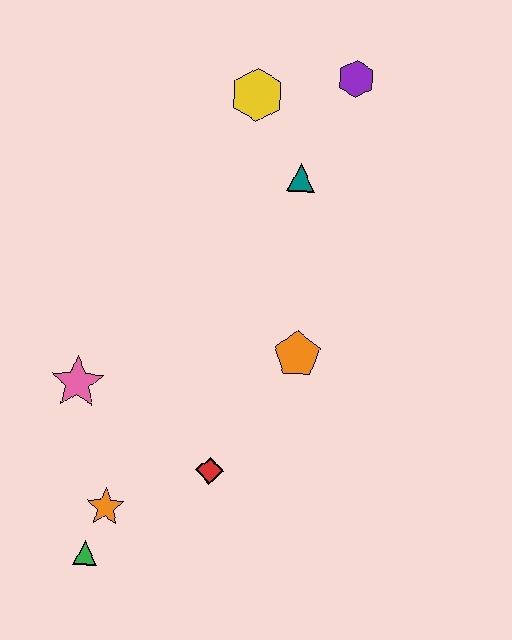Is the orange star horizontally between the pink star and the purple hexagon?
Yes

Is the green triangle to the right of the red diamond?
No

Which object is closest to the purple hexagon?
The yellow hexagon is closest to the purple hexagon.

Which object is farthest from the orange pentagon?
The green triangle is farthest from the orange pentagon.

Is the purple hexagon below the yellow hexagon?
No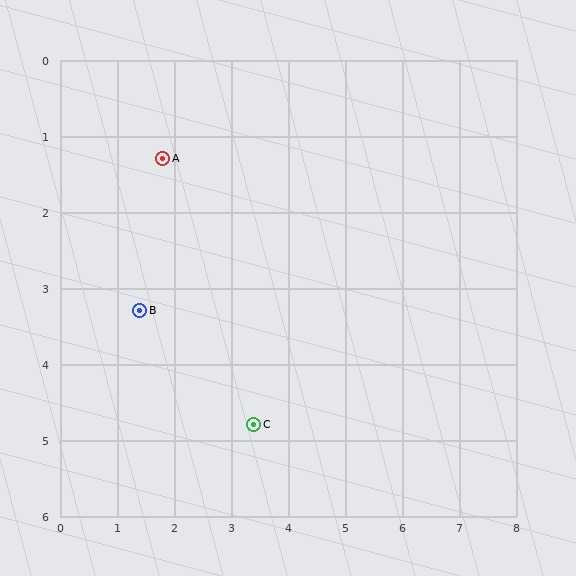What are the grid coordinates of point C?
Point C is at approximately (3.4, 4.8).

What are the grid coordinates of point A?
Point A is at approximately (1.8, 1.3).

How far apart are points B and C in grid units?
Points B and C are about 2.5 grid units apart.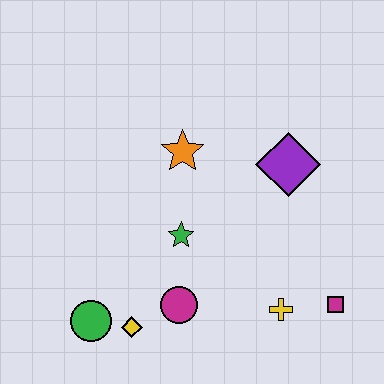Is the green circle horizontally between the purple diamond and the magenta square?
No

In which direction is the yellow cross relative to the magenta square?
The yellow cross is to the left of the magenta square.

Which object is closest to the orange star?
The green star is closest to the orange star.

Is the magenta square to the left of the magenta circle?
No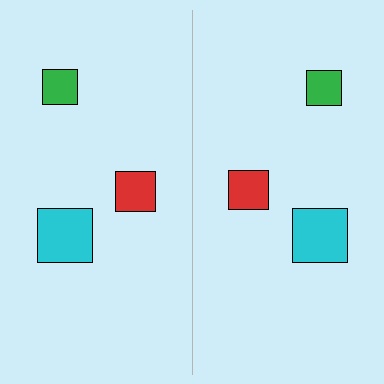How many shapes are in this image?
There are 6 shapes in this image.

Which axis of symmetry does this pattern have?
The pattern has a vertical axis of symmetry running through the center of the image.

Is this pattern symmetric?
Yes, this pattern has bilateral (reflection) symmetry.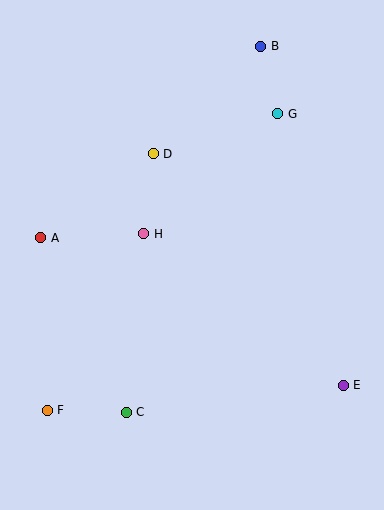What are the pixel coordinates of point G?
Point G is at (278, 114).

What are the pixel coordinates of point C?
Point C is at (126, 412).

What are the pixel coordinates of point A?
Point A is at (41, 238).